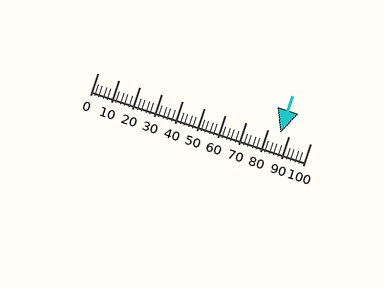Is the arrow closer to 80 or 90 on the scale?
The arrow is closer to 90.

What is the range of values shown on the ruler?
The ruler shows values from 0 to 100.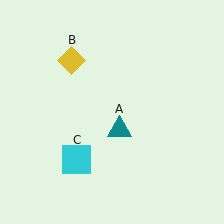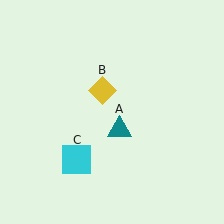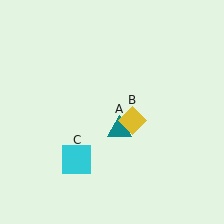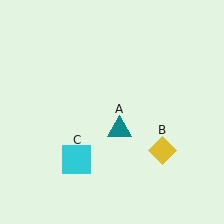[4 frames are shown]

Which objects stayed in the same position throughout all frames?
Teal triangle (object A) and cyan square (object C) remained stationary.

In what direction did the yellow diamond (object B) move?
The yellow diamond (object B) moved down and to the right.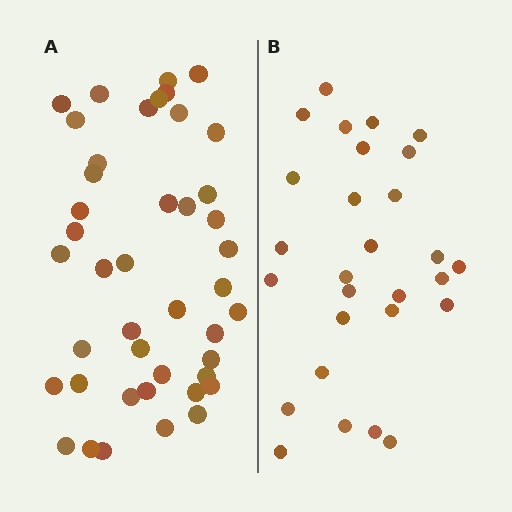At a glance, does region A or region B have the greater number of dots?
Region A (the left region) has more dots.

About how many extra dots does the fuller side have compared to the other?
Region A has approximately 15 more dots than region B.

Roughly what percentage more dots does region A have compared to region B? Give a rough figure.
About 55% more.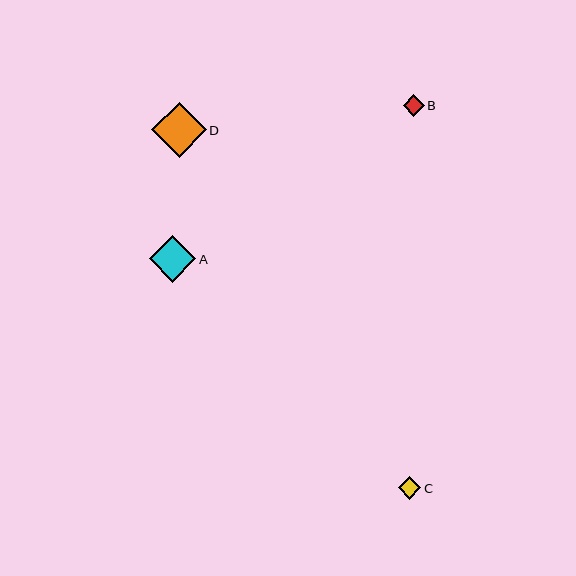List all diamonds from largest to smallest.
From largest to smallest: D, A, C, B.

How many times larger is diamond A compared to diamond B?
Diamond A is approximately 2.2 times the size of diamond B.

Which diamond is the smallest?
Diamond B is the smallest with a size of approximately 21 pixels.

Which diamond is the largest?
Diamond D is the largest with a size of approximately 55 pixels.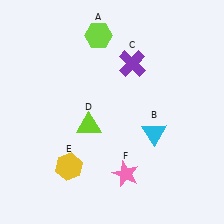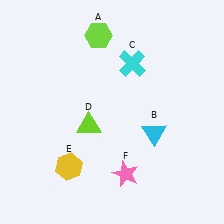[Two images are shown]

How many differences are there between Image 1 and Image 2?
There is 1 difference between the two images.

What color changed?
The cross (C) changed from purple in Image 1 to cyan in Image 2.